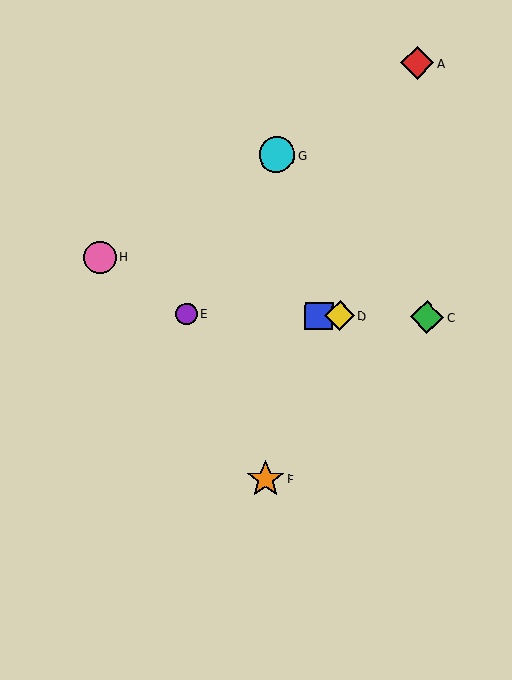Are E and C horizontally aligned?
Yes, both are at y≈314.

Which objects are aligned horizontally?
Objects B, C, D, E are aligned horizontally.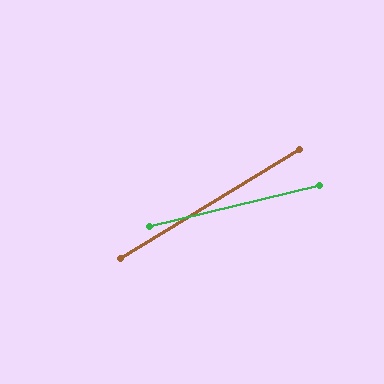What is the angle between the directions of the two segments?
Approximately 18 degrees.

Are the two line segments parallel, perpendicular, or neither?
Neither parallel nor perpendicular — they differ by about 18°.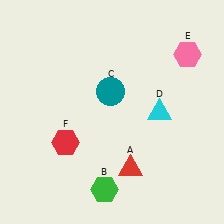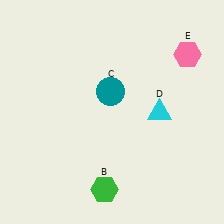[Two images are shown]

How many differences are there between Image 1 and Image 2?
There are 2 differences between the two images.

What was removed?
The red hexagon (F), the red triangle (A) were removed in Image 2.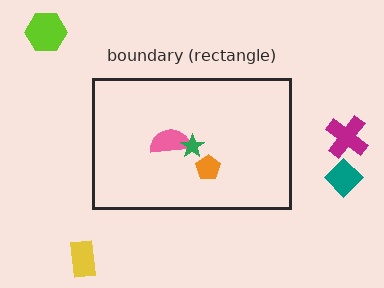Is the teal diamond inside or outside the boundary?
Outside.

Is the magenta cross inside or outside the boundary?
Outside.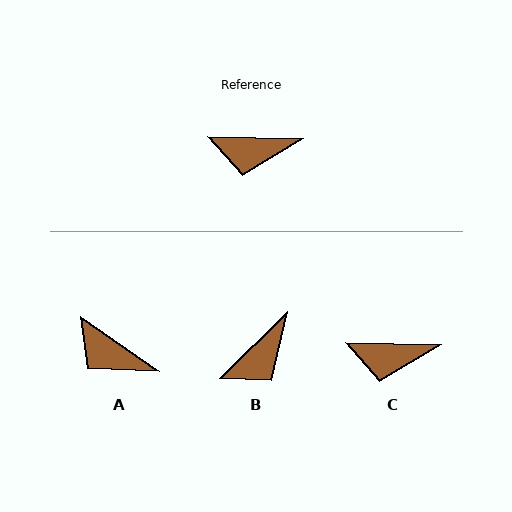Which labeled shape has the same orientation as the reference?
C.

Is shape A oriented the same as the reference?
No, it is off by about 34 degrees.